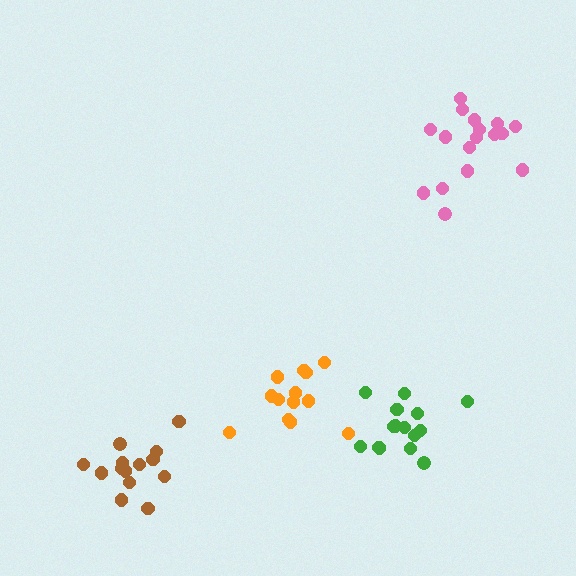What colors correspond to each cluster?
The clusters are colored: brown, green, orange, pink.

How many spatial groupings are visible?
There are 4 spatial groupings.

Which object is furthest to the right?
The pink cluster is rightmost.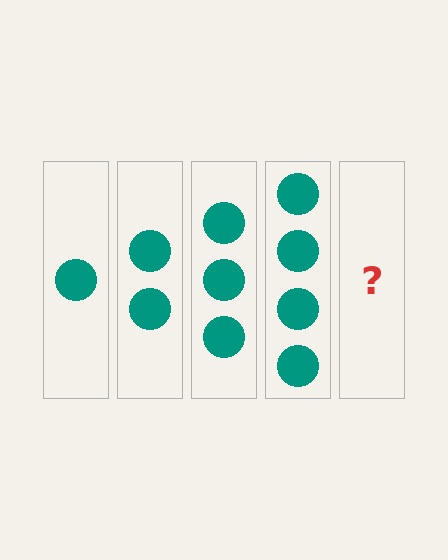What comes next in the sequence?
The next element should be 5 circles.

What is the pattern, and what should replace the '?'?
The pattern is that each step adds one more circle. The '?' should be 5 circles.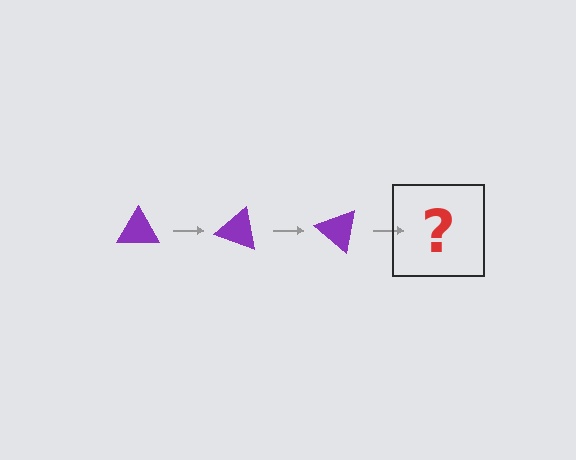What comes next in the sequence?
The next element should be a purple triangle rotated 60 degrees.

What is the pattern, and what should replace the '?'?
The pattern is that the triangle rotates 20 degrees each step. The '?' should be a purple triangle rotated 60 degrees.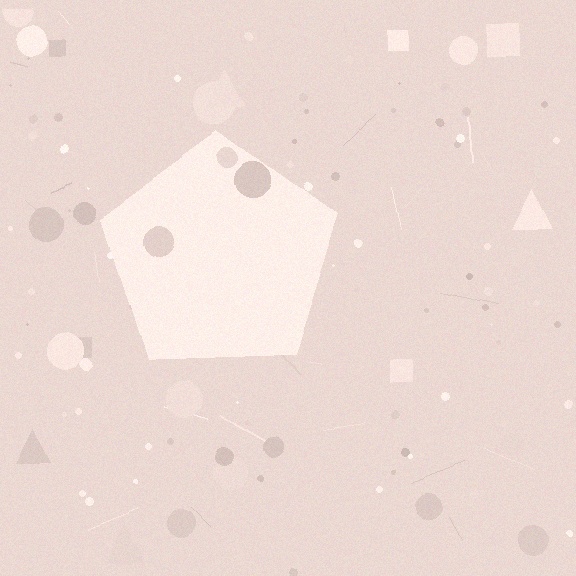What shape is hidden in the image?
A pentagon is hidden in the image.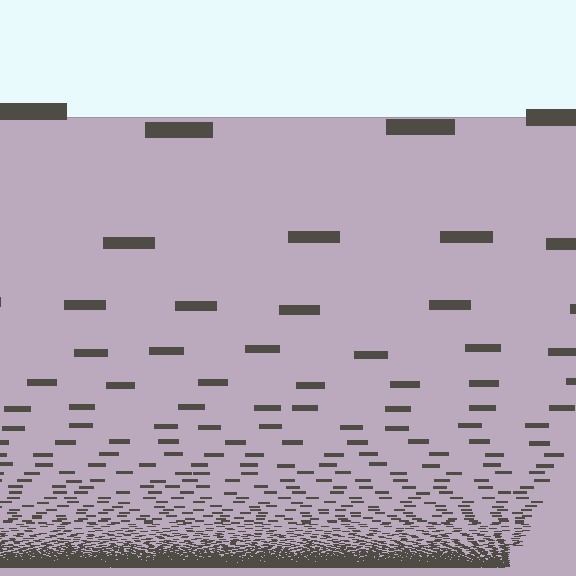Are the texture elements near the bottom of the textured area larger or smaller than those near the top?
Smaller. The gradient is inverted — elements near the bottom are smaller and denser.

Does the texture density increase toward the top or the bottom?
Density increases toward the bottom.